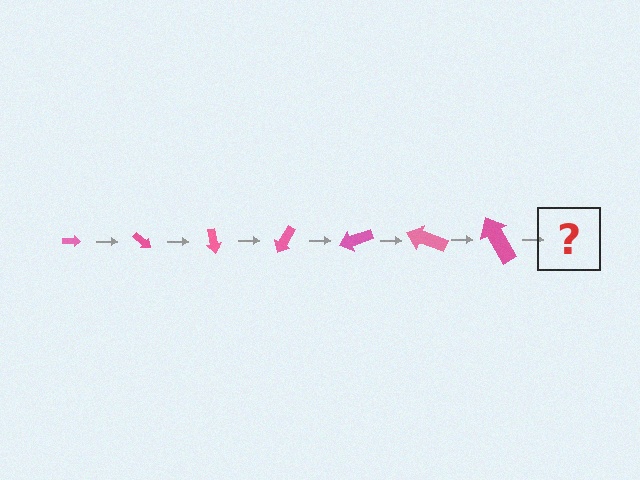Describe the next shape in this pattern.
It should be an arrow, larger than the previous one and rotated 280 degrees from the start.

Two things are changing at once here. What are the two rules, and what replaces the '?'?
The two rules are that the arrow grows larger each step and it rotates 40 degrees each step. The '?' should be an arrow, larger than the previous one and rotated 280 degrees from the start.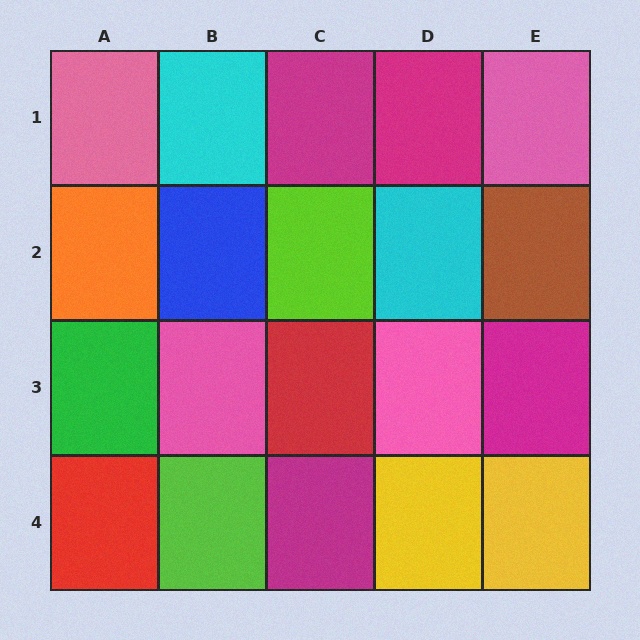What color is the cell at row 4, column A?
Red.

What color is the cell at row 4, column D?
Yellow.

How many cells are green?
1 cell is green.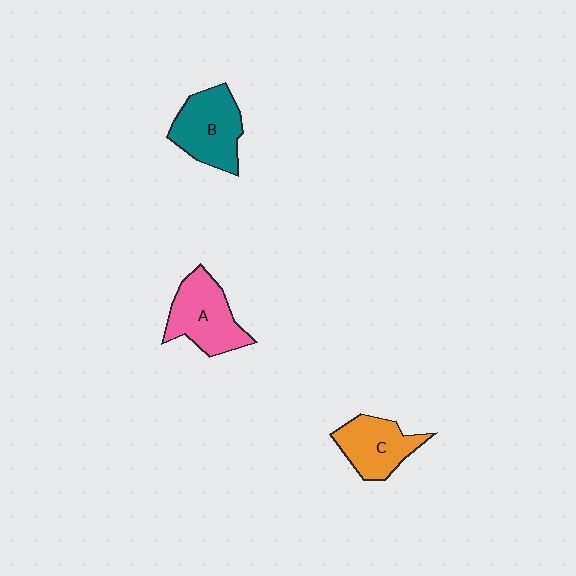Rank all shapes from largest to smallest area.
From largest to smallest: A (pink), B (teal), C (orange).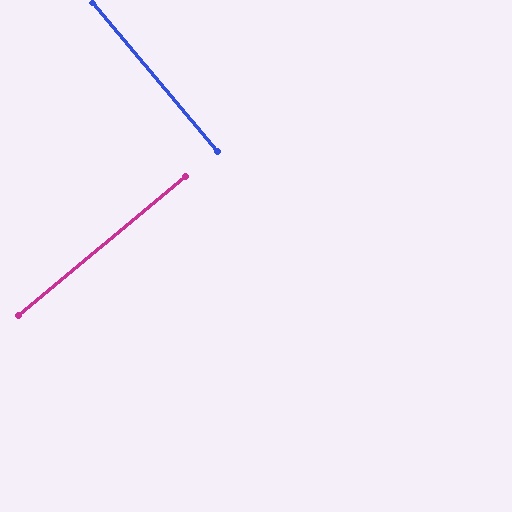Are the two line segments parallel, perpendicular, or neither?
Perpendicular — they meet at approximately 90°.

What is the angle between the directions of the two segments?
Approximately 90 degrees.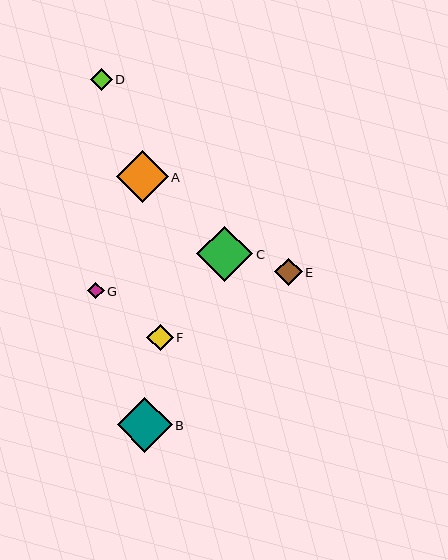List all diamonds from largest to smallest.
From largest to smallest: C, B, A, E, F, D, G.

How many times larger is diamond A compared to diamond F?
Diamond A is approximately 2.0 times the size of diamond F.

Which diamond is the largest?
Diamond C is the largest with a size of approximately 56 pixels.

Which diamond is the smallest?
Diamond G is the smallest with a size of approximately 16 pixels.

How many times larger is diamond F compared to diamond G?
Diamond F is approximately 1.6 times the size of diamond G.